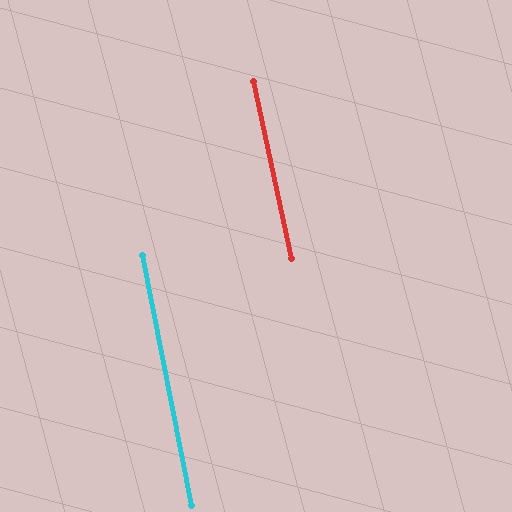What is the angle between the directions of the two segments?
Approximately 1 degree.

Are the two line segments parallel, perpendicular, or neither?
Parallel — their directions differ by only 0.8°.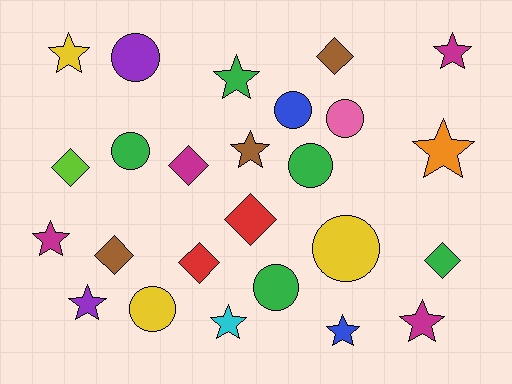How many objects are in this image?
There are 25 objects.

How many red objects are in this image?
There are 2 red objects.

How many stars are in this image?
There are 10 stars.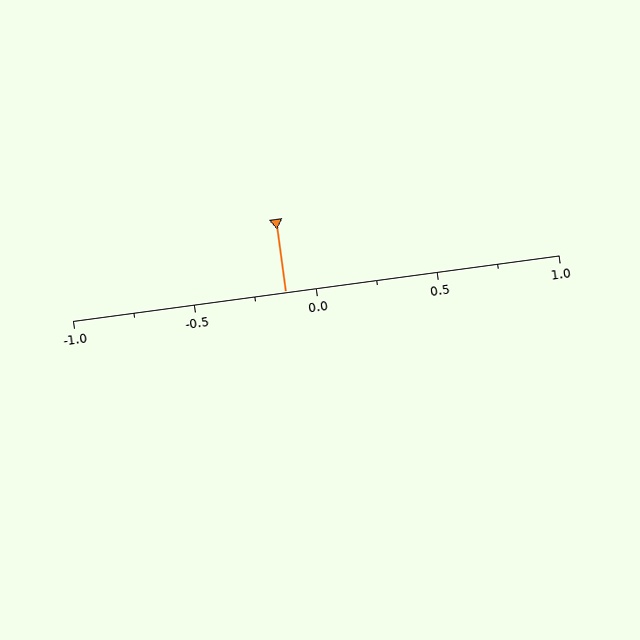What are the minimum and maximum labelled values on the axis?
The axis runs from -1.0 to 1.0.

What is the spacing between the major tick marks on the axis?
The major ticks are spaced 0.5 apart.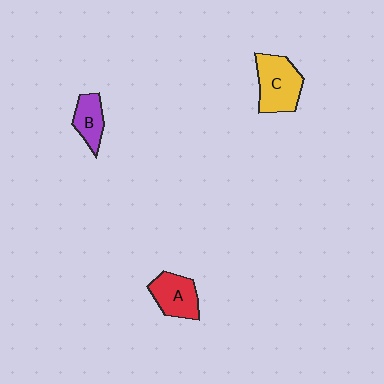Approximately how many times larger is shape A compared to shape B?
Approximately 1.3 times.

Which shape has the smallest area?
Shape B (purple).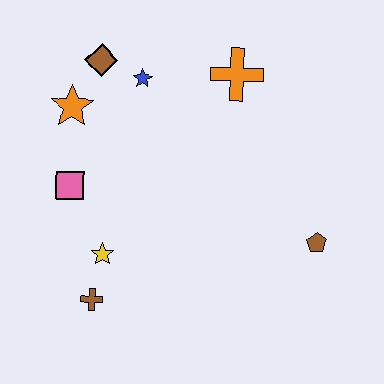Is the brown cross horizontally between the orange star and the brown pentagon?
Yes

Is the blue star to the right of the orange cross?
No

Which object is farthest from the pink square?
The brown pentagon is farthest from the pink square.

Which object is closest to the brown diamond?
The blue star is closest to the brown diamond.